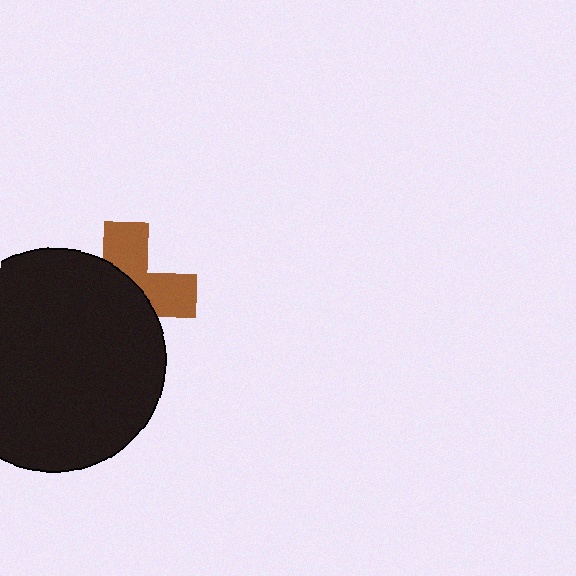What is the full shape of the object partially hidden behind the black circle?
The partially hidden object is a brown cross.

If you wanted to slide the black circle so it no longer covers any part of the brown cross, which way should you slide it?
Slide it toward the lower-left — that is the most direct way to separate the two shapes.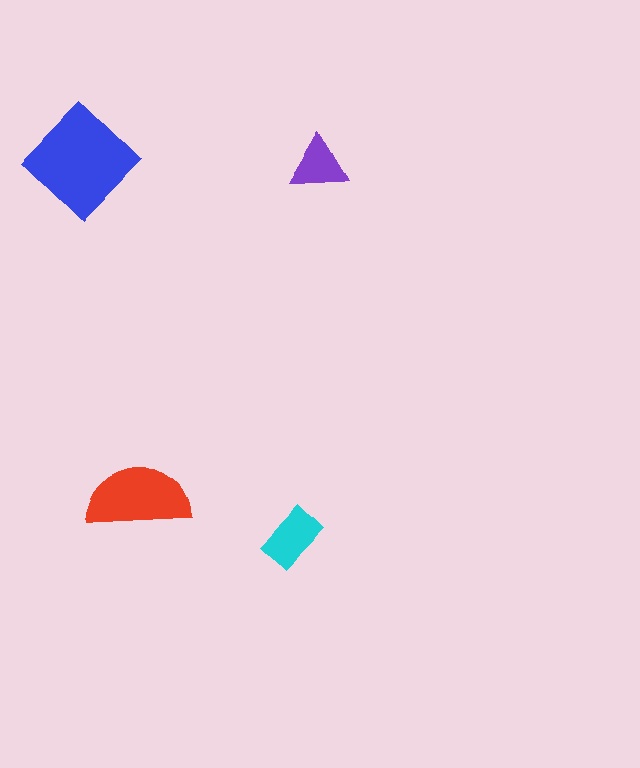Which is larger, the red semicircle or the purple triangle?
The red semicircle.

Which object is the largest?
The blue diamond.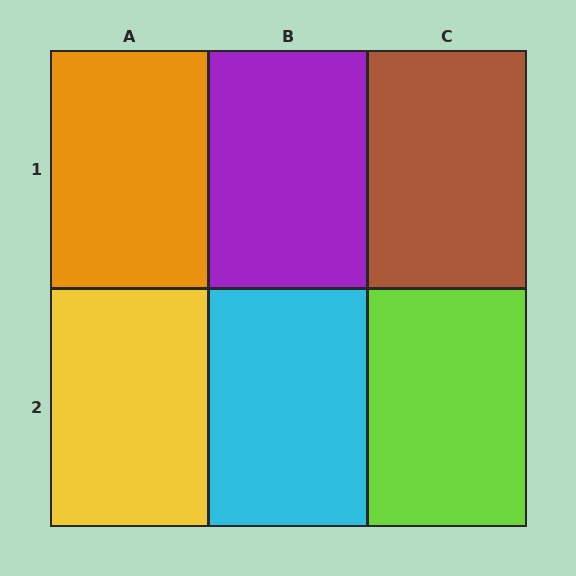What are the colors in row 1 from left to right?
Orange, purple, brown.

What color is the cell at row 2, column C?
Lime.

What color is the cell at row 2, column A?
Yellow.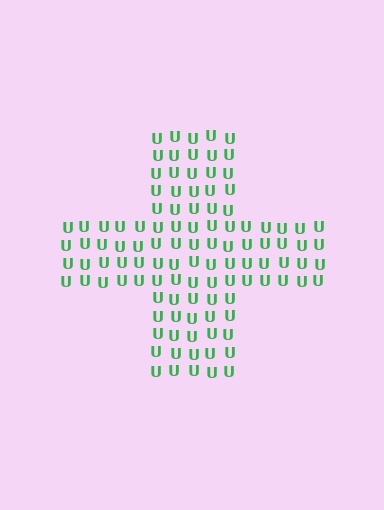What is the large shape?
The large shape is a cross.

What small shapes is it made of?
It is made of small letter U's.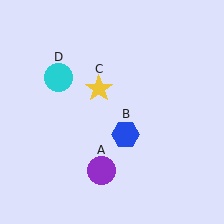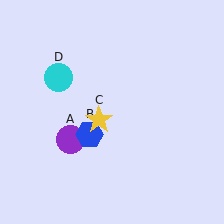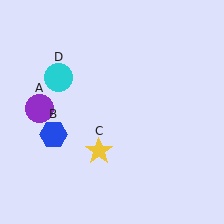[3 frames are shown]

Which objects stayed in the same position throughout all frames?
Cyan circle (object D) remained stationary.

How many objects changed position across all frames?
3 objects changed position: purple circle (object A), blue hexagon (object B), yellow star (object C).